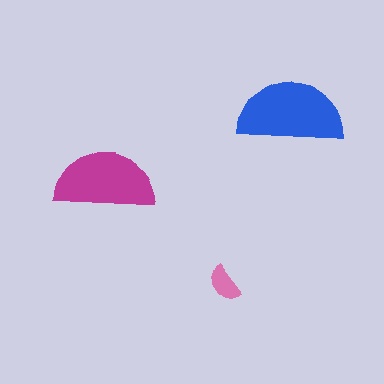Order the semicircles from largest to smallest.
the blue one, the magenta one, the pink one.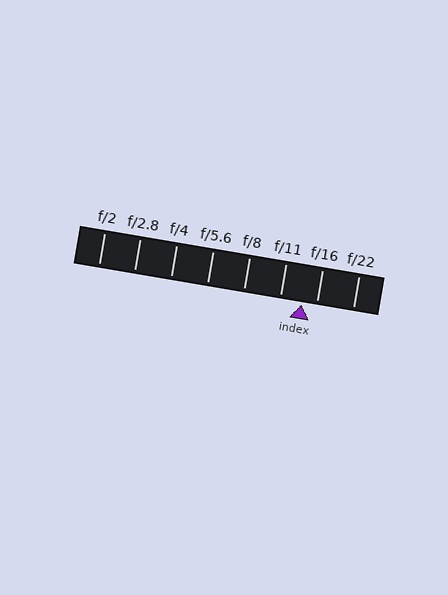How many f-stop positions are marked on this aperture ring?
There are 8 f-stop positions marked.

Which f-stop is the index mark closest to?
The index mark is closest to f/16.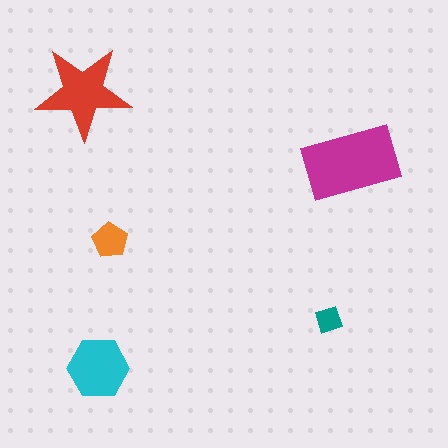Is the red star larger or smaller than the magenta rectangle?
Smaller.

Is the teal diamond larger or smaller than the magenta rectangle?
Smaller.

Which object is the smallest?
The teal diamond.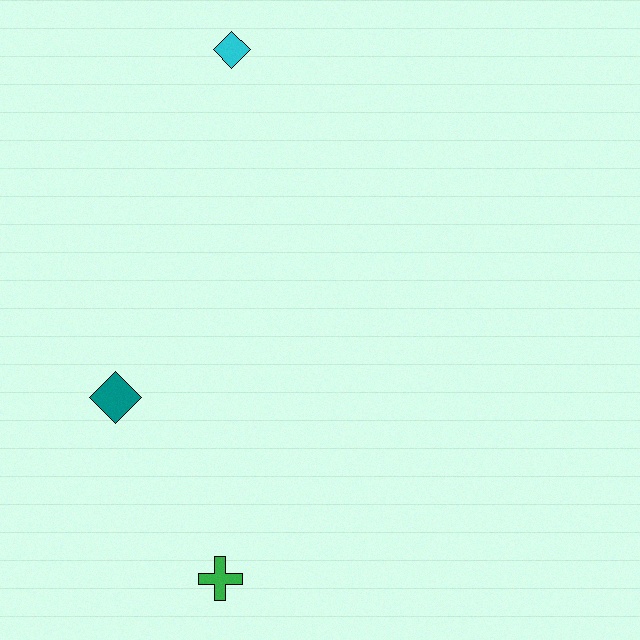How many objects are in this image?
There are 3 objects.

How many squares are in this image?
There are no squares.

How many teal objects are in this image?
There is 1 teal object.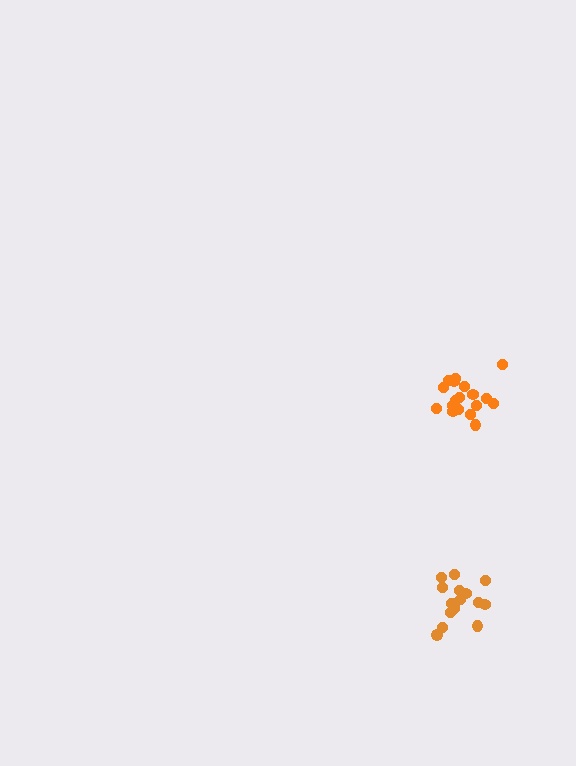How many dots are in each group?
Group 1: 16 dots, Group 2: 18 dots (34 total).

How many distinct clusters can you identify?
There are 2 distinct clusters.